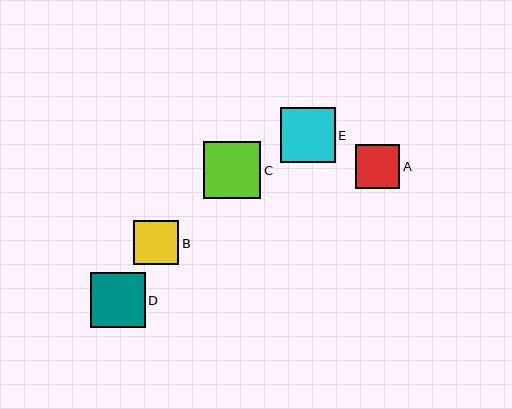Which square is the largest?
Square C is the largest with a size of approximately 57 pixels.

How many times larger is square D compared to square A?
Square D is approximately 1.2 times the size of square A.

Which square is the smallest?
Square A is the smallest with a size of approximately 44 pixels.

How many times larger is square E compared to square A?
Square E is approximately 1.2 times the size of square A.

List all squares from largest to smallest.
From largest to smallest: C, E, D, B, A.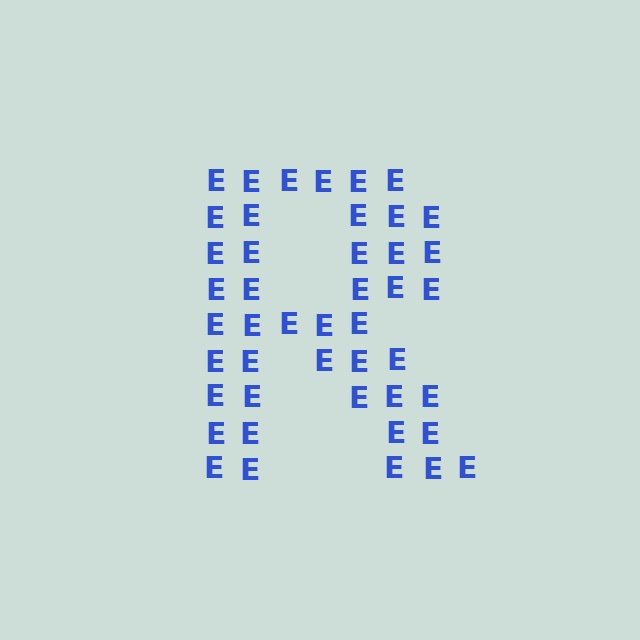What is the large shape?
The large shape is the letter R.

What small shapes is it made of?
It is made of small letter E's.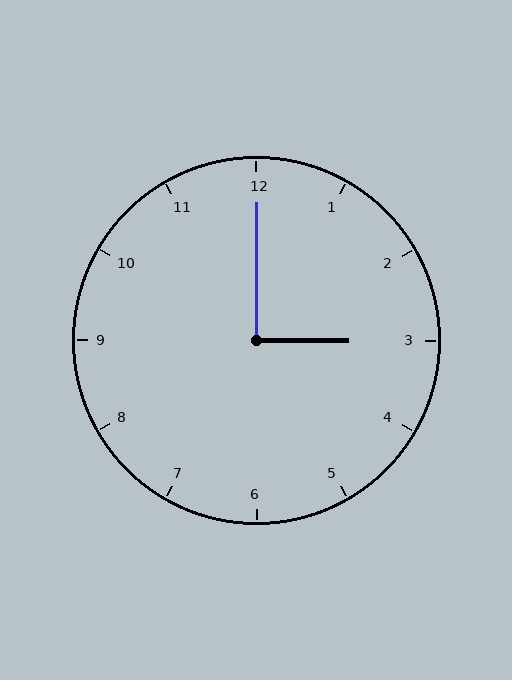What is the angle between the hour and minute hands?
Approximately 90 degrees.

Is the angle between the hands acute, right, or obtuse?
It is right.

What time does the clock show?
3:00.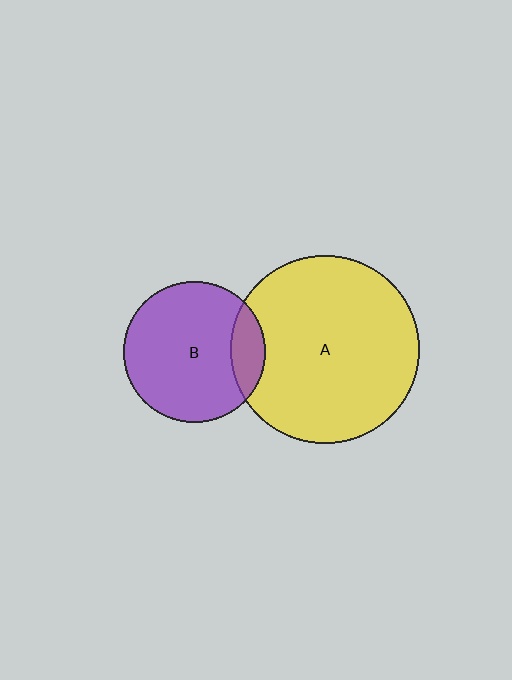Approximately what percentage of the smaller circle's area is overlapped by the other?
Approximately 15%.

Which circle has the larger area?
Circle A (yellow).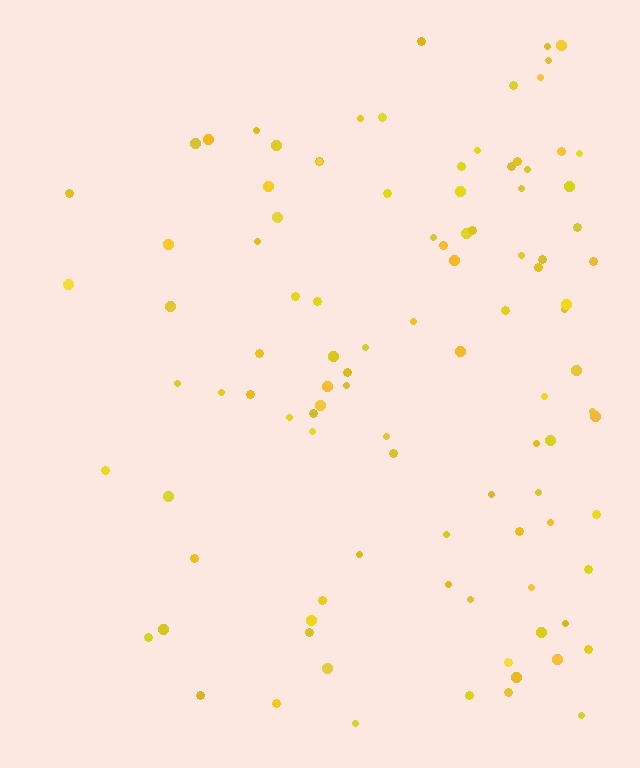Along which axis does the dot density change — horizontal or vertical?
Horizontal.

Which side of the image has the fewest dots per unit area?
The left.